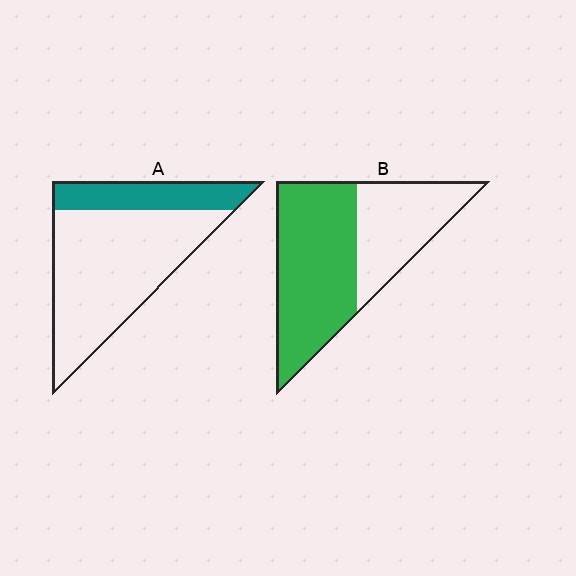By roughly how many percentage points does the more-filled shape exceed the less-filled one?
By roughly 35 percentage points (B over A).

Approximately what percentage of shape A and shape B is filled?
A is approximately 25% and B is approximately 60%.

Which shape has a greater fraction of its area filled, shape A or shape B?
Shape B.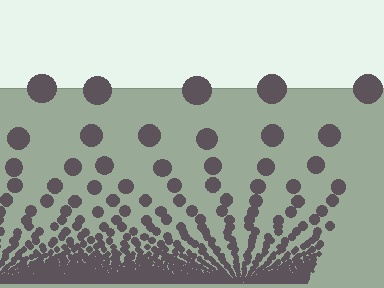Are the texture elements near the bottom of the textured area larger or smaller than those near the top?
Smaller. The gradient is inverted — elements near the bottom are smaller and denser.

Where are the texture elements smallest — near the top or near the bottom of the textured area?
Near the bottom.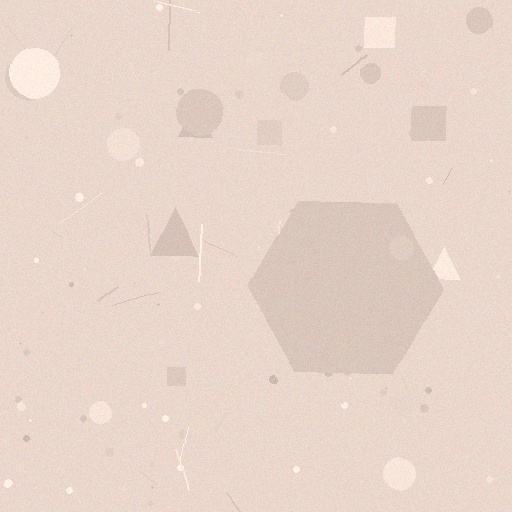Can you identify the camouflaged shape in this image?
The camouflaged shape is a hexagon.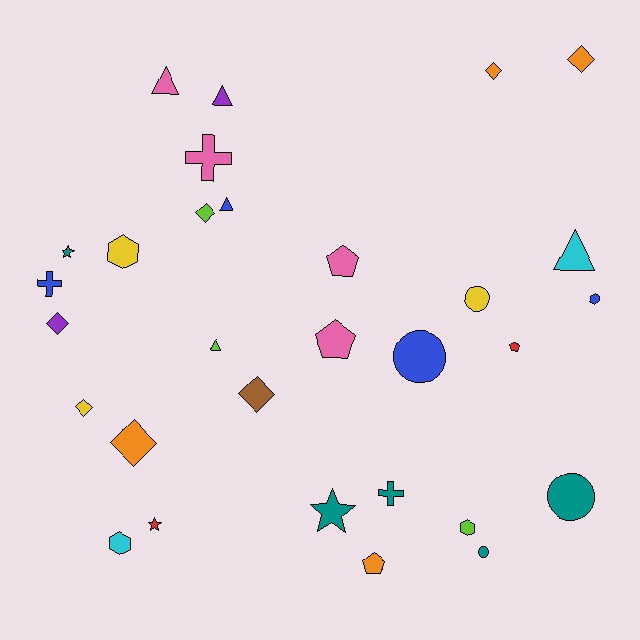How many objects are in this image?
There are 30 objects.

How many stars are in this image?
There are 3 stars.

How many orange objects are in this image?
There are 4 orange objects.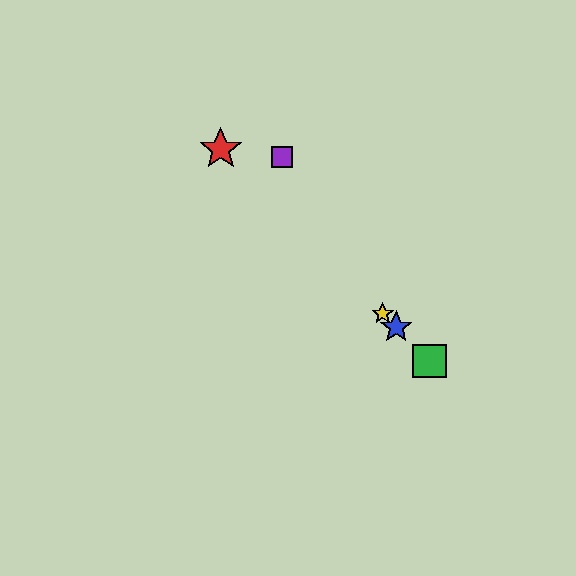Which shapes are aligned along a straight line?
The red star, the blue star, the green square, the yellow star are aligned along a straight line.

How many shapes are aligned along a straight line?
4 shapes (the red star, the blue star, the green square, the yellow star) are aligned along a straight line.